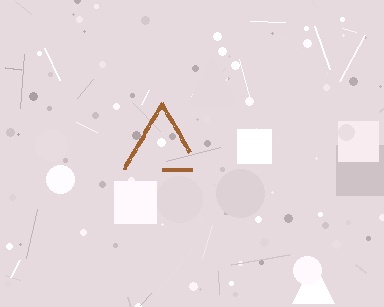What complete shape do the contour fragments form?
The contour fragments form a triangle.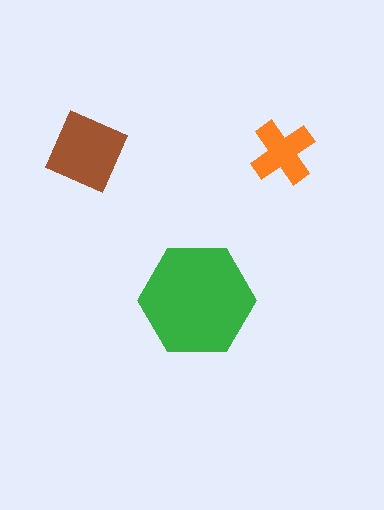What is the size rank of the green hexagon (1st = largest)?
1st.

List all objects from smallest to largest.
The orange cross, the brown square, the green hexagon.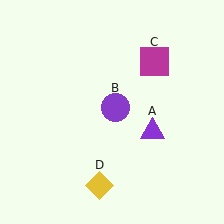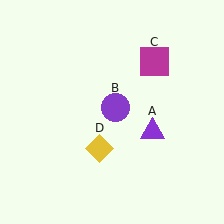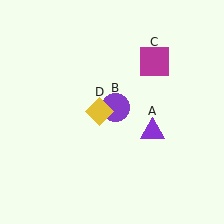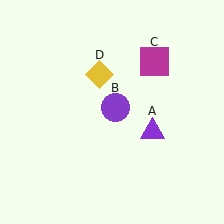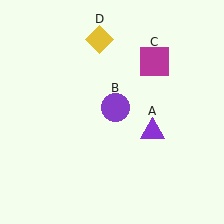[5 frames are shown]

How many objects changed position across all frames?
1 object changed position: yellow diamond (object D).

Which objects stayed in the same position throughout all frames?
Purple triangle (object A) and purple circle (object B) and magenta square (object C) remained stationary.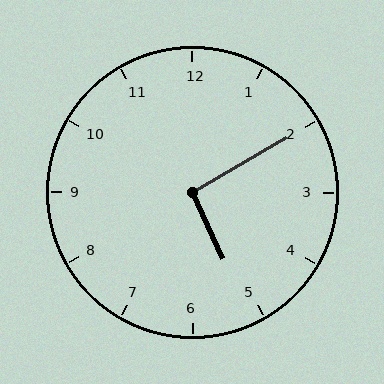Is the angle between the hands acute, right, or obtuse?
It is right.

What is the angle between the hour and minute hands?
Approximately 95 degrees.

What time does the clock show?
5:10.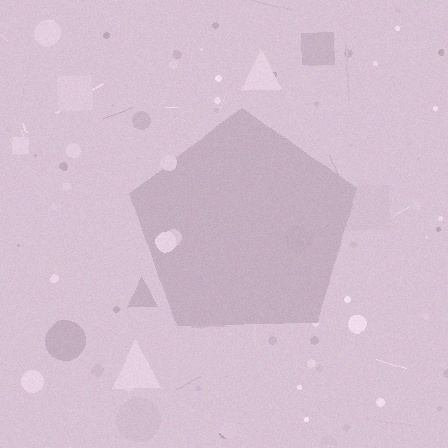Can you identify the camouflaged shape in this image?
The camouflaged shape is a pentagon.